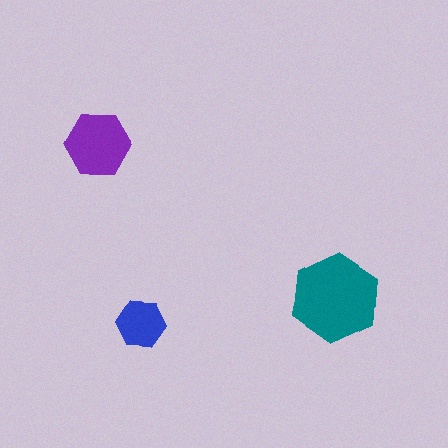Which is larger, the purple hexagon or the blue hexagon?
The purple one.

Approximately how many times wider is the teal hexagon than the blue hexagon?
About 2 times wider.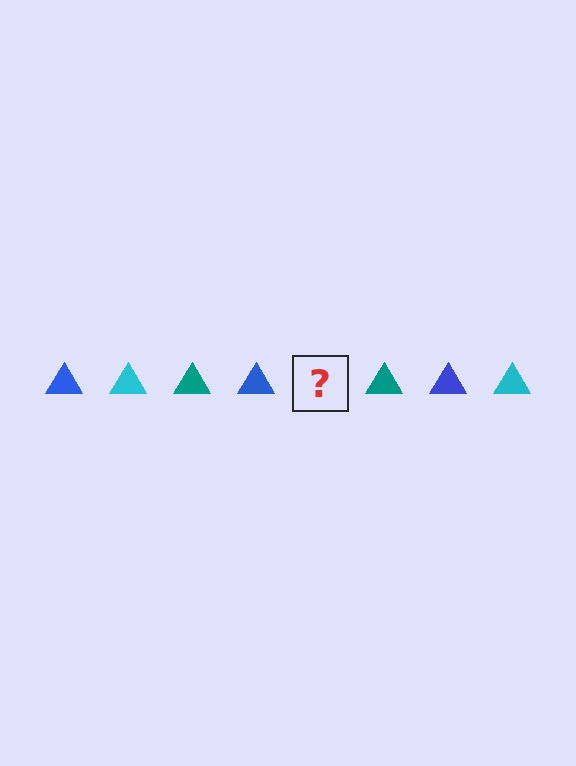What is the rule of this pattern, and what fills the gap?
The rule is that the pattern cycles through blue, cyan, teal triangles. The gap should be filled with a cyan triangle.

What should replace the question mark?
The question mark should be replaced with a cyan triangle.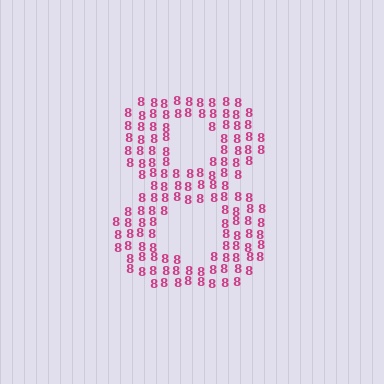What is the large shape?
The large shape is the digit 8.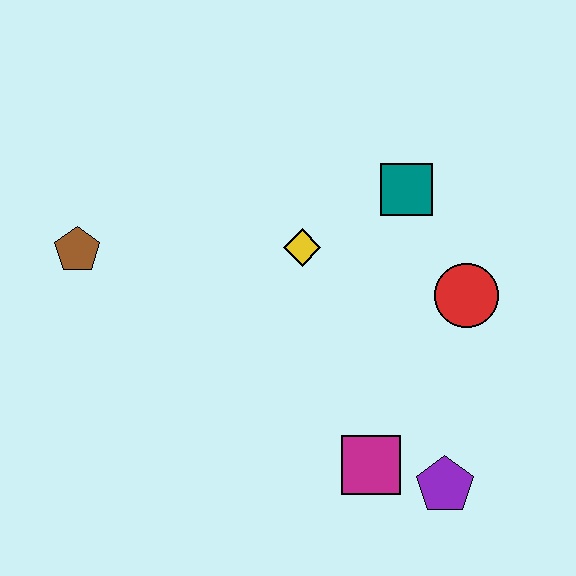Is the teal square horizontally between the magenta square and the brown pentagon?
No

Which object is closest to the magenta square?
The purple pentagon is closest to the magenta square.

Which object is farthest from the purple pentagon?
The brown pentagon is farthest from the purple pentagon.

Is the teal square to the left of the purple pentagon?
Yes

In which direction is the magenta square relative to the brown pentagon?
The magenta square is to the right of the brown pentagon.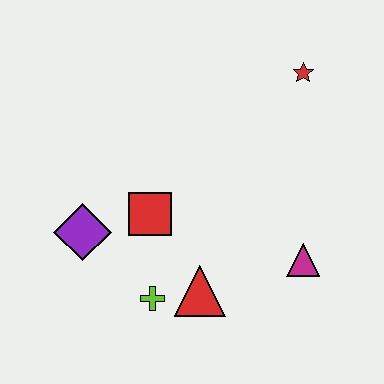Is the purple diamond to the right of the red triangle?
No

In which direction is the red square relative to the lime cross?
The red square is above the lime cross.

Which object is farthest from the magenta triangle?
The purple diamond is farthest from the magenta triangle.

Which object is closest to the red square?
The purple diamond is closest to the red square.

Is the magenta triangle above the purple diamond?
No